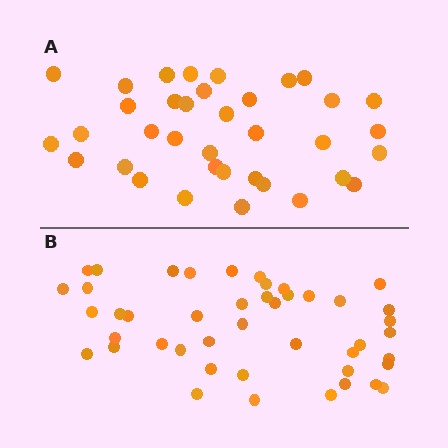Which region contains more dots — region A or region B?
Region B (the bottom region) has more dots.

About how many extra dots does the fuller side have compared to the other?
Region B has roughly 8 or so more dots than region A.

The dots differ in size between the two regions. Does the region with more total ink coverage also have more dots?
No. Region A has more total ink coverage because its dots are larger, but region B actually contains more individual dots. Total area can be misleading — the number of items is what matters here.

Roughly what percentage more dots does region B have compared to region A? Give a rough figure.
About 25% more.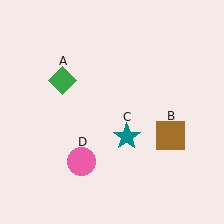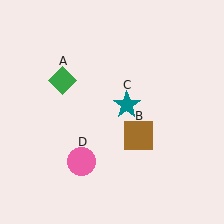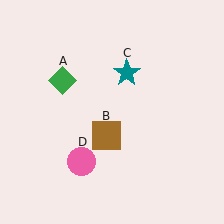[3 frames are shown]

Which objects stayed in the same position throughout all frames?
Green diamond (object A) and pink circle (object D) remained stationary.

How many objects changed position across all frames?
2 objects changed position: brown square (object B), teal star (object C).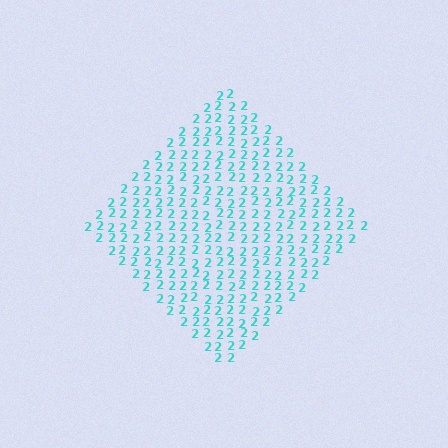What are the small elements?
The small elements are digit 2's.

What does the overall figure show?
The overall figure shows a diamond.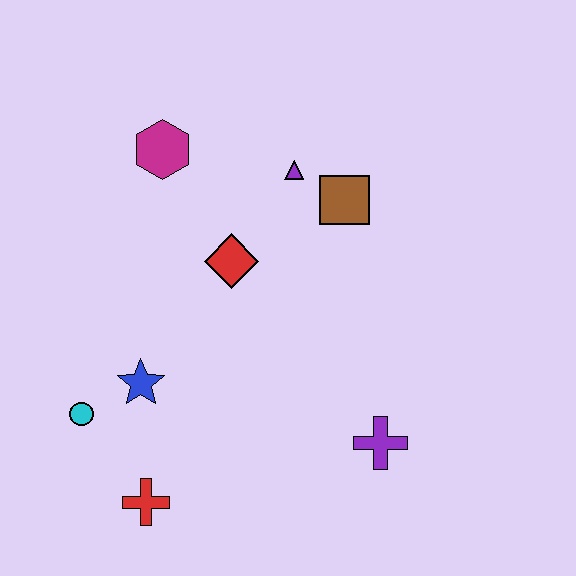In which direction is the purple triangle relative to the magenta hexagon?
The purple triangle is to the right of the magenta hexagon.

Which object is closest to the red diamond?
The purple triangle is closest to the red diamond.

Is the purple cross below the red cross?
No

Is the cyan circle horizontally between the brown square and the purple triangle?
No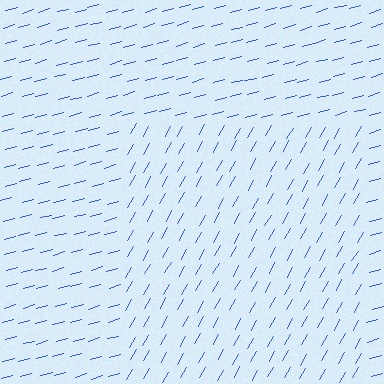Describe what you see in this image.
The image is filled with small blue line segments. A rectangle region in the image has lines oriented differently from the surrounding lines, creating a visible texture boundary.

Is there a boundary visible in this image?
Yes, there is a texture boundary formed by a change in line orientation.